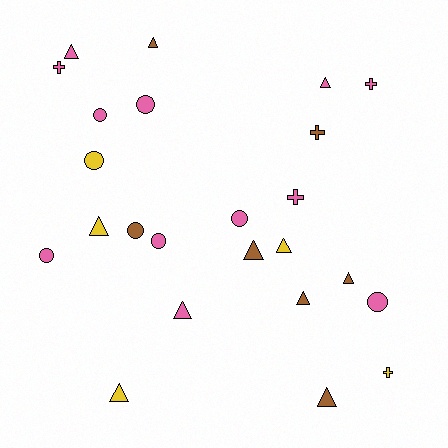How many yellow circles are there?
There is 1 yellow circle.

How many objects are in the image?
There are 24 objects.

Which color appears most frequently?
Pink, with 12 objects.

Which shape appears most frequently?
Triangle, with 11 objects.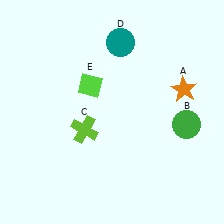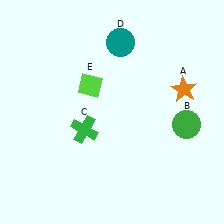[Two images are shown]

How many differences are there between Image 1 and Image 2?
There is 1 difference between the two images.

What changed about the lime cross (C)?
In Image 1, C is lime. In Image 2, it changed to green.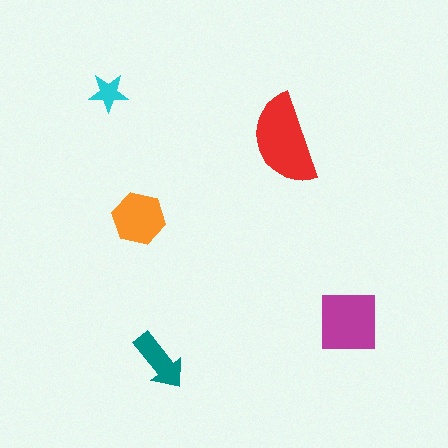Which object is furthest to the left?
The cyan star is leftmost.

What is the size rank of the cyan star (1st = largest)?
5th.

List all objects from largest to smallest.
The red semicircle, the magenta square, the orange hexagon, the teal arrow, the cyan star.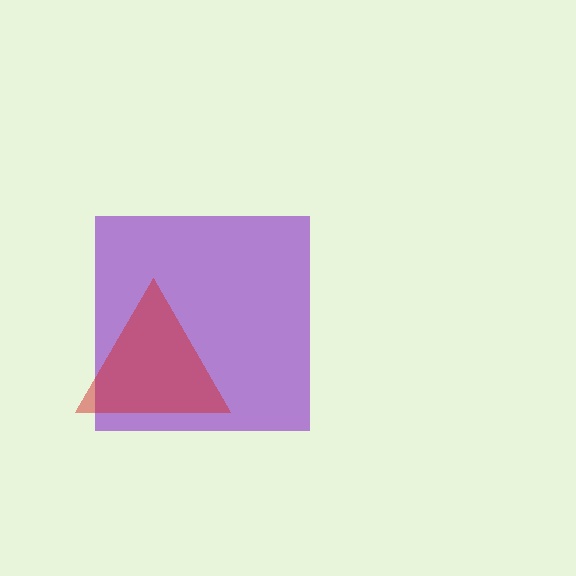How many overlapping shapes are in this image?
There are 2 overlapping shapes in the image.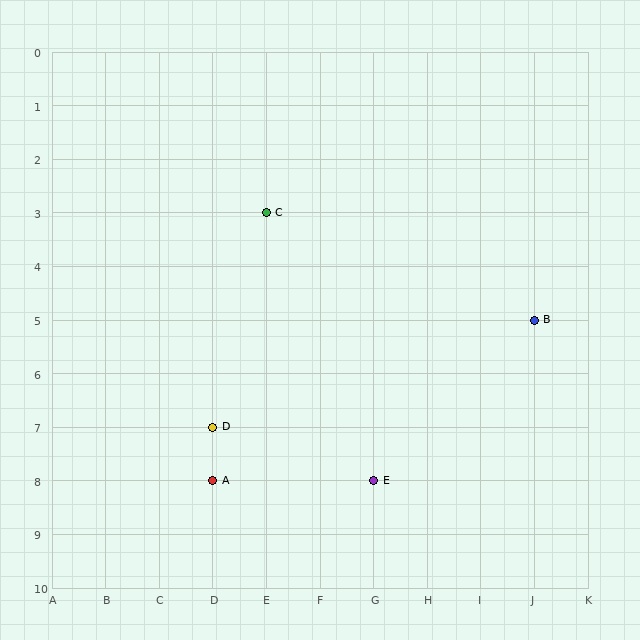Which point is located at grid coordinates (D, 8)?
Point A is at (D, 8).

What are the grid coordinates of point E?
Point E is at grid coordinates (G, 8).